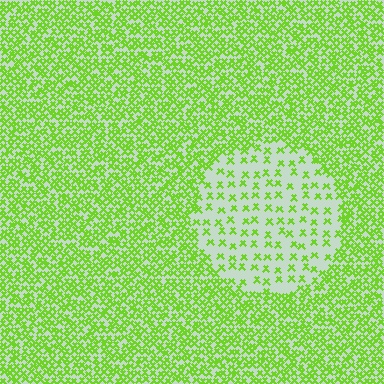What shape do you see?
I see a circle.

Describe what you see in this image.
The image contains small lime elements arranged at two different densities. A circle-shaped region is visible where the elements are less densely packed than the surrounding area.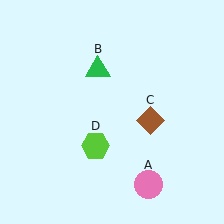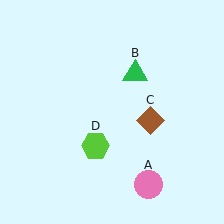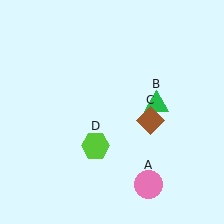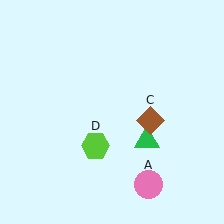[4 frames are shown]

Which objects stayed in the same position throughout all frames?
Pink circle (object A) and brown diamond (object C) and lime hexagon (object D) remained stationary.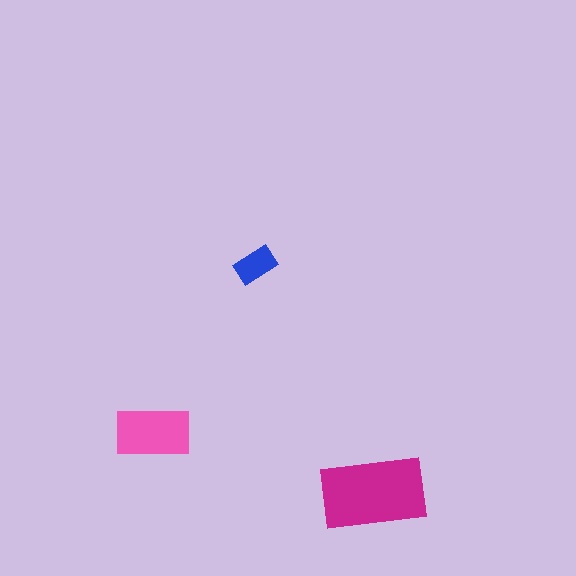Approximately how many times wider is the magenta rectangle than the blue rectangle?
About 2.5 times wider.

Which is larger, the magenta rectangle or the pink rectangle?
The magenta one.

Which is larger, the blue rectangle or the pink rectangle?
The pink one.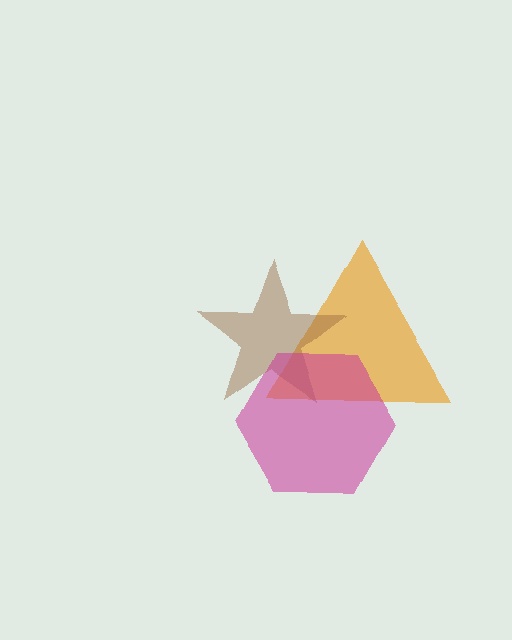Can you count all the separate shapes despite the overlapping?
Yes, there are 3 separate shapes.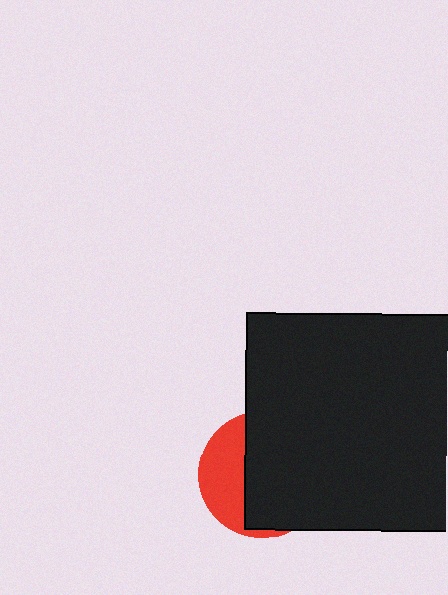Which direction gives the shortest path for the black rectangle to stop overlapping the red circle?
Moving right gives the shortest separation.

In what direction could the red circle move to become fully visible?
The red circle could move left. That would shift it out from behind the black rectangle entirely.